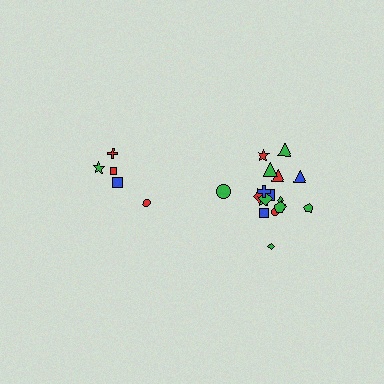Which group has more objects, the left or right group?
The right group.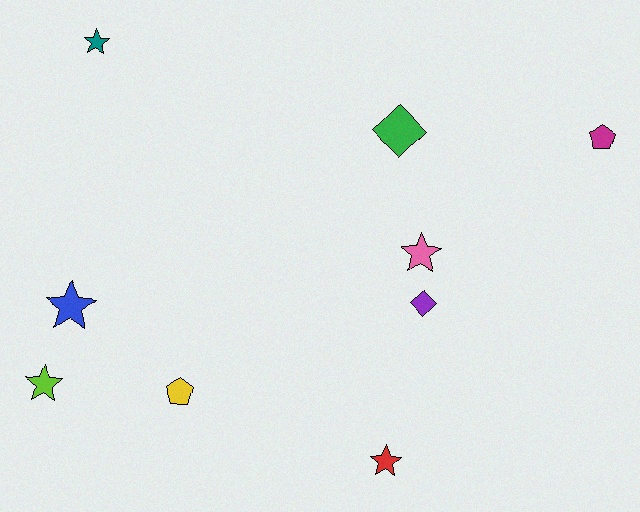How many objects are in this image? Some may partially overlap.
There are 9 objects.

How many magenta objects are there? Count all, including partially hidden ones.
There is 1 magenta object.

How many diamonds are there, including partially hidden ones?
There are 2 diamonds.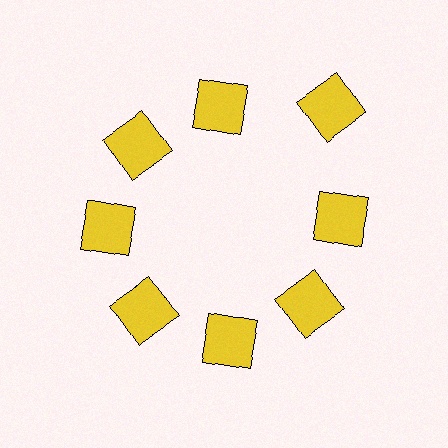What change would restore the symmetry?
The symmetry would be restored by moving it inward, back onto the ring so that all 8 squares sit at equal angles and equal distance from the center.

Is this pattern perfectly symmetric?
No. The 8 yellow squares are arranged in a ring, but one element near the 2 o'clock position is pushed outward from the center, breaking the 8-fold rotational symmetry.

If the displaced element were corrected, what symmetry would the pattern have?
It would have 8-fold rotational symmetry — the pattern would map onto itself every 45 degrees.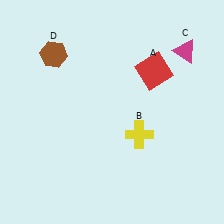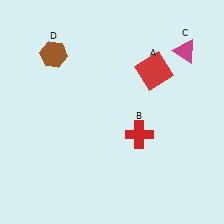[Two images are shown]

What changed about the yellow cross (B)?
In Image 1, B is yellow. In Image 2, it changed to red.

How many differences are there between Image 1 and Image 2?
There is 1 difference between the two images.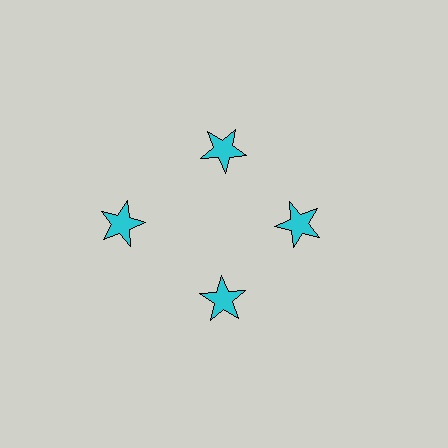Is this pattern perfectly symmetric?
No. The 4 cyan stars are arranged in a ring, but one element near the 9 o'clock position is pushed outward from the center, breaking the 4-fold rotational symmetry.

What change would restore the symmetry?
The symmetry would be restored by moving it inward, back onto the ring so that all 4 stars sit at equal angles and equal distance from the center.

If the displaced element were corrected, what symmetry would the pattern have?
It would have 4-fold rotational symmetry — the pattern would map onto itself every 90 degrees.